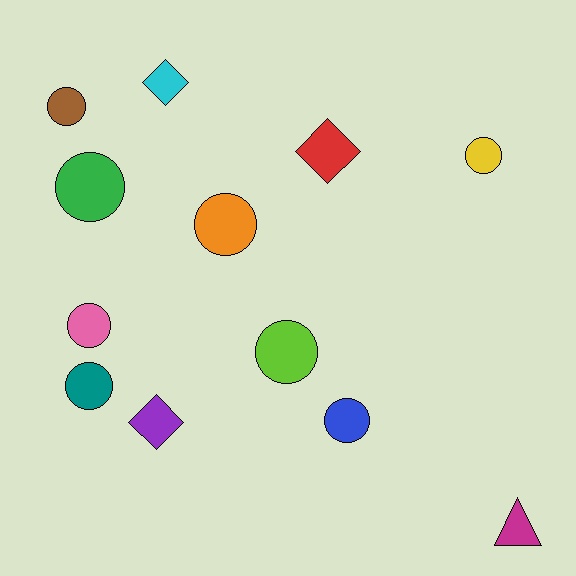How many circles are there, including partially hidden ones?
There are 8 circles.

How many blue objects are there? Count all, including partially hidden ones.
There is 1 blue object.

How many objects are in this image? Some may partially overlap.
There are 12 objects.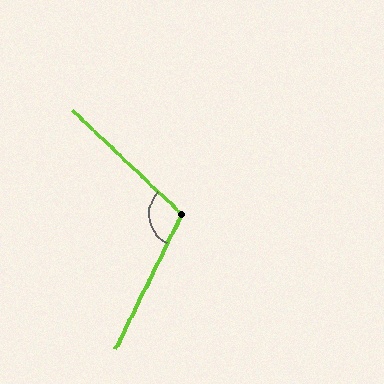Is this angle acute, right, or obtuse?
It is obtuse.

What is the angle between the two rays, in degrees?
Approximately 107 degrees.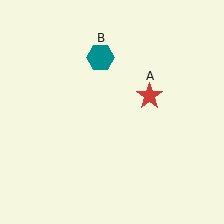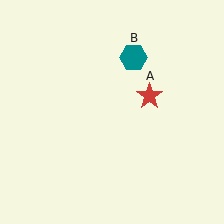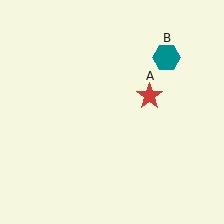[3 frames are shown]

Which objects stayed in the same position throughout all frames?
Red star (object A) remained stationary.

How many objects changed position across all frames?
1 object changed position: teal hexagon (object B).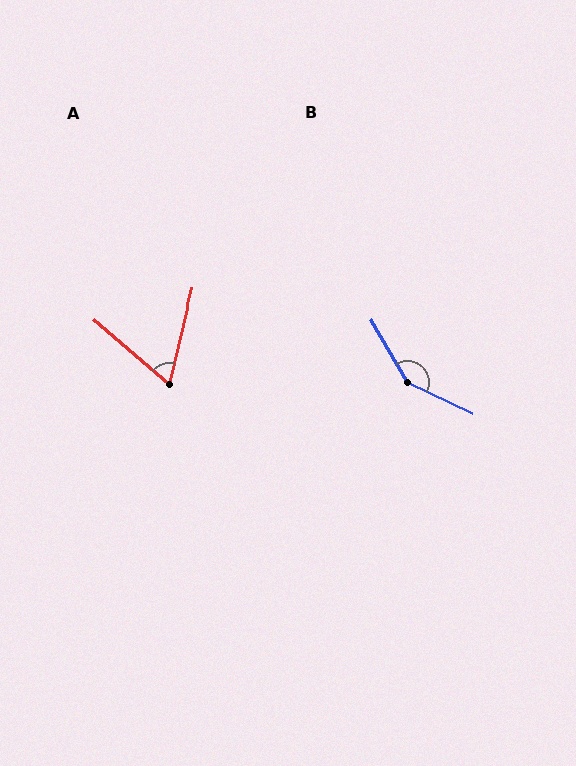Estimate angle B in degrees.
Approximately 146 degrees.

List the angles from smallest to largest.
A (63°), B (146°).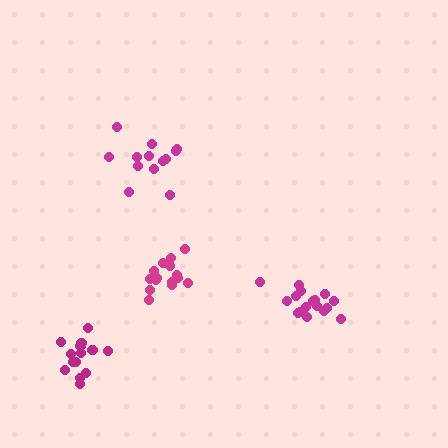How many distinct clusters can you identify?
There are 4 distinct clusters.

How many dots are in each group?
Group 1: 16 dots, Group 2: 14 dots, Group 3: 18 dots, Group 4: 16 dots (64 total).